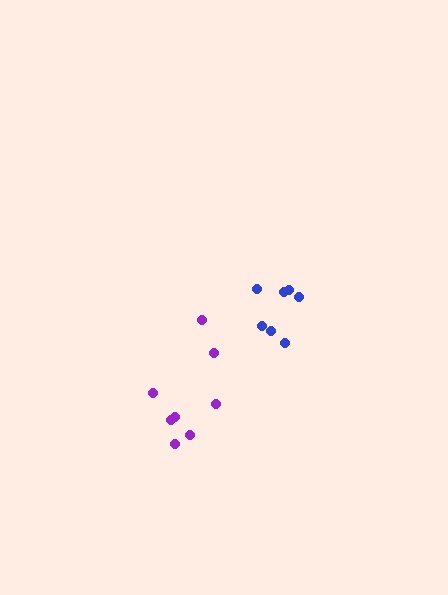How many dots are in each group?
Group 1: 7 dots, Group 2: 8 dots (15 total).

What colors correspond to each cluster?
The clusters are colored: blue, purple.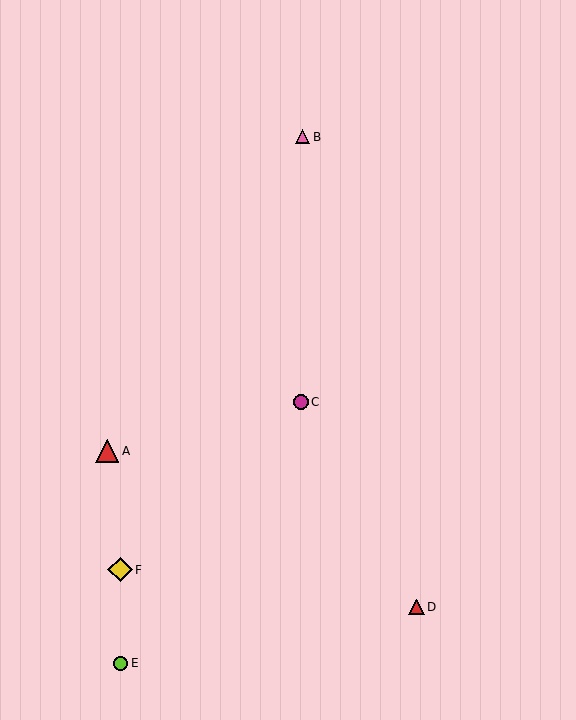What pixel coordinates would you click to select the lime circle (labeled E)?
Click at (120, 663) to select the lime circle E.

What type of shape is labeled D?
Shape D is a red triangle.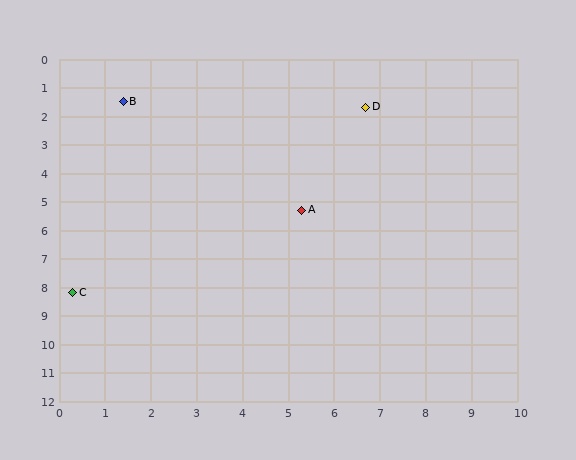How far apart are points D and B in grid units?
Points D and B are about 5.3 grid units apart.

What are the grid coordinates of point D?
Point D is at approximately (6.7, 1.7).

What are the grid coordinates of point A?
Point A is at approximately (5.3, 5.3).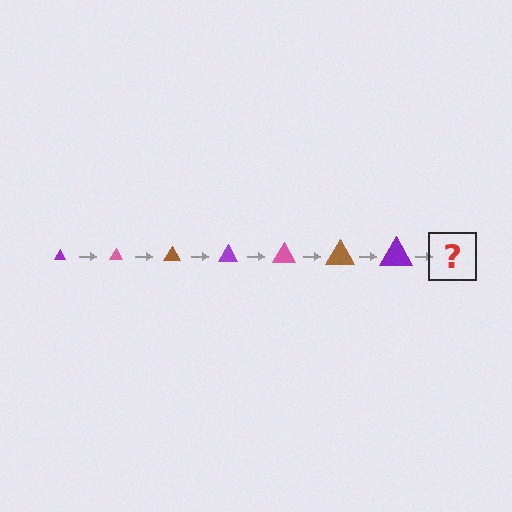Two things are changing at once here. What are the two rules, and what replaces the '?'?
The two rules are that the triangle grows larger each step and the color cycles through purple, pink, and brown. The '?' should be a pink triangle, larger than the previous one.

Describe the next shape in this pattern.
It should be a pink triangle, larger than the previous one.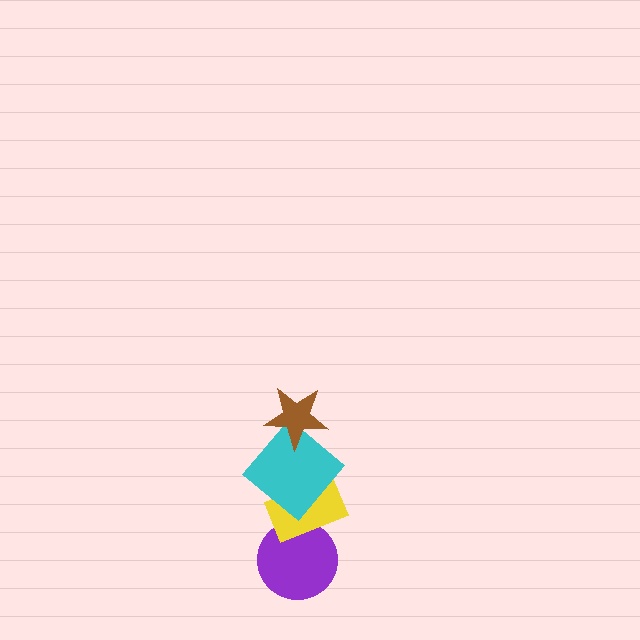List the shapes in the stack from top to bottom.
From top to bottom: the brown star, the cyan diamond, the yellow rectangle, the purple circle.